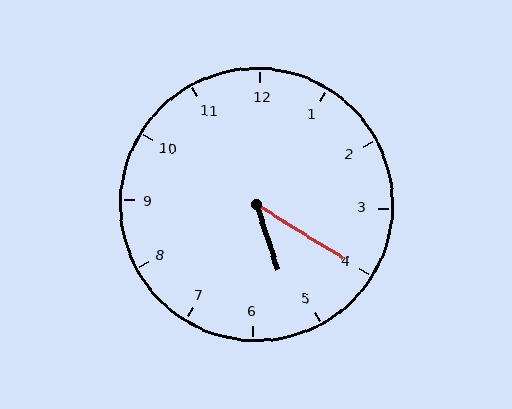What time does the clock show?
5:20.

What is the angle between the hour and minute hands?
Approximately 40 degrees.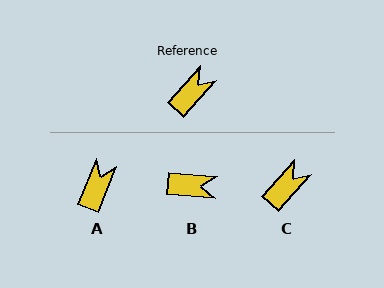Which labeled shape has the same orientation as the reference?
C.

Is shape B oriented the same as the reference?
No, it is off by about 53 degrees.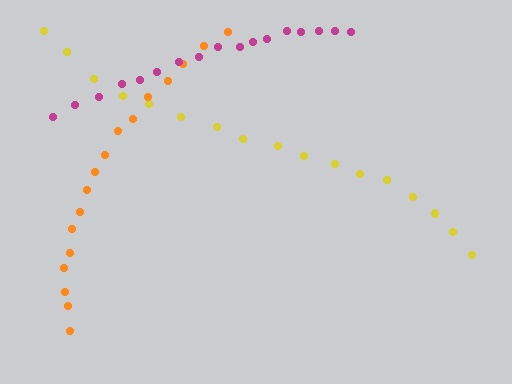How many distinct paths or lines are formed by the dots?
There are 3 distinct paths.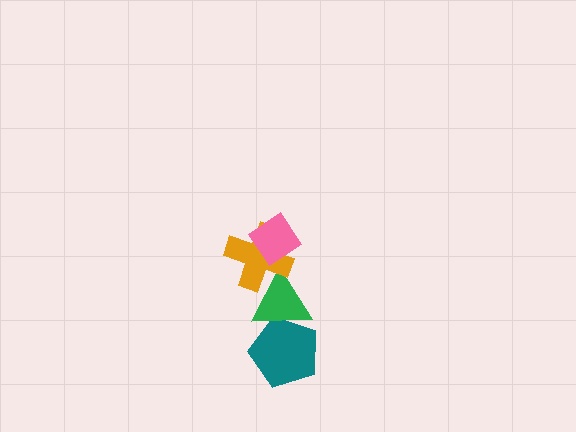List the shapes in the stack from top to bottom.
From top to bottom: the pink diamond, the orange cross, the green triangle, the teal pentagon.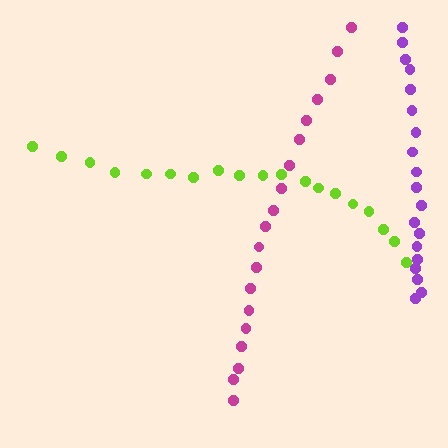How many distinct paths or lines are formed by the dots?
There are 3 distinct paths.